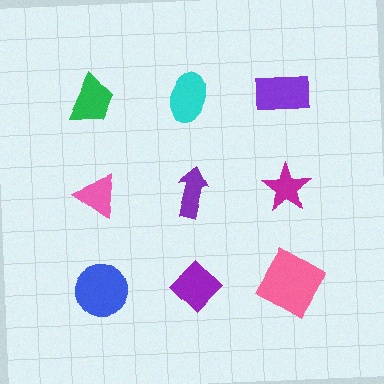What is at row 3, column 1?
A blue circle.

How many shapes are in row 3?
3 shapes.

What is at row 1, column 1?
A green trapezoid.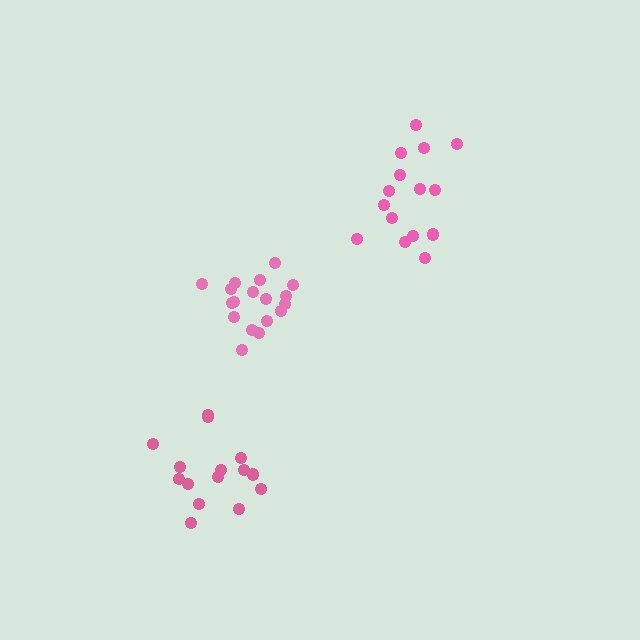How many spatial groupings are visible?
There are 3 spatial groupings.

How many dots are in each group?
Group 1: 18 dots, Group 2: 15 dots, Group 3: 15 dots (48 total).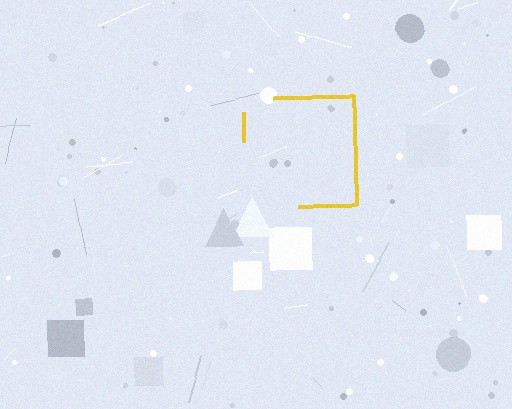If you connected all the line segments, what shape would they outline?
They would outline a square.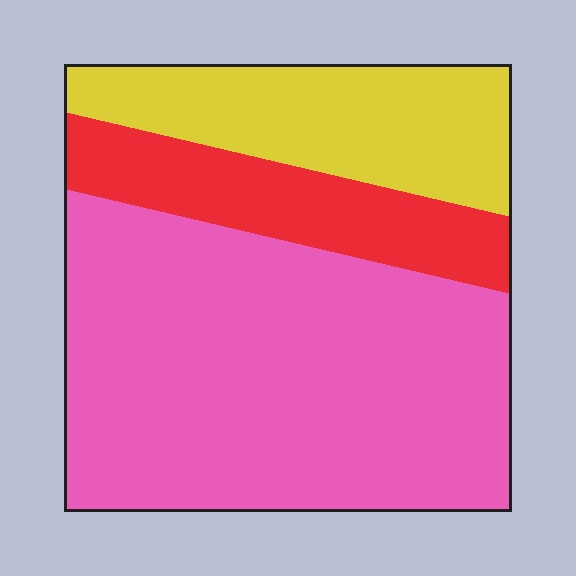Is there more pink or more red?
Pink.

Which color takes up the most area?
Pink, at roughly 60%.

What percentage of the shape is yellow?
Yellow takes up about one fifth (1/5) of the shape.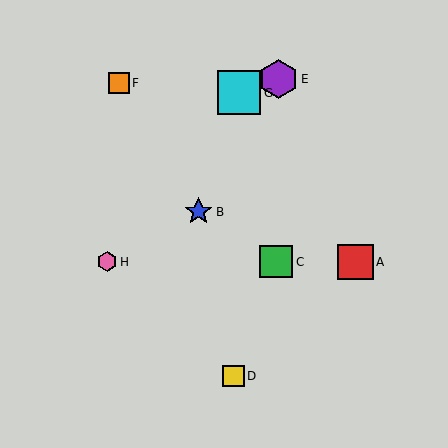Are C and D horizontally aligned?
No, C is at y≈262 and D is at y≈376.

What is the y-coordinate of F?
Object F is at y≈83.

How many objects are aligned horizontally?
3 objects (A, C, H) are aligned horizontally.